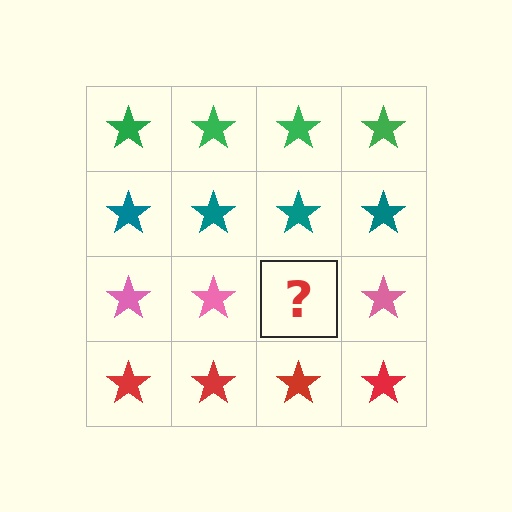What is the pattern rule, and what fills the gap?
The rule is that each row has a consistent color. The gap should be filled with a pink star.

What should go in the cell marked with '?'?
The missing cell should contain a pink star.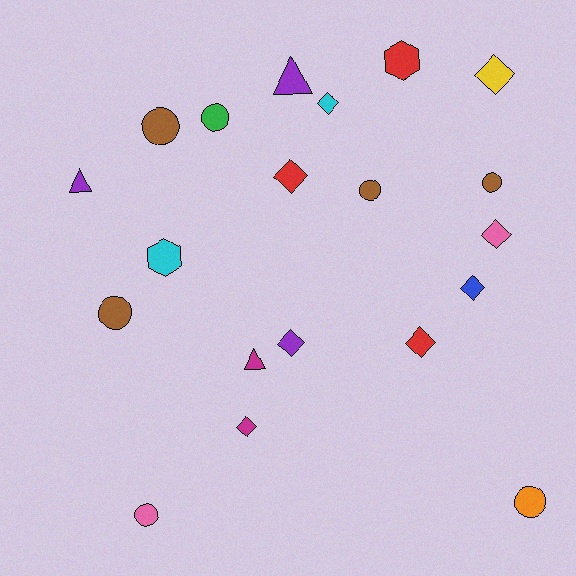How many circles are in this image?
There are 7 circles.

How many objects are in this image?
There are 20 objects.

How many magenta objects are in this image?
There are 2 magenta objects.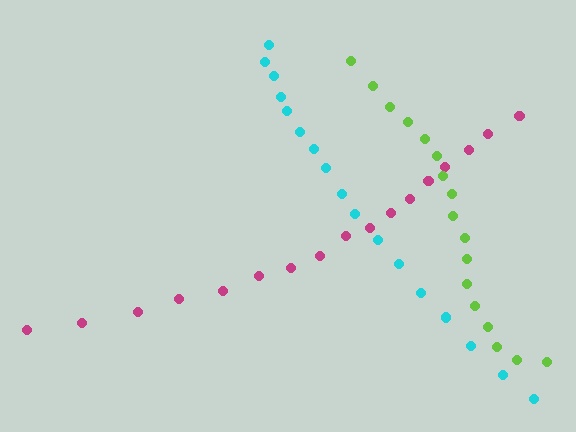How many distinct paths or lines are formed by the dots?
There are 3 distinct paths.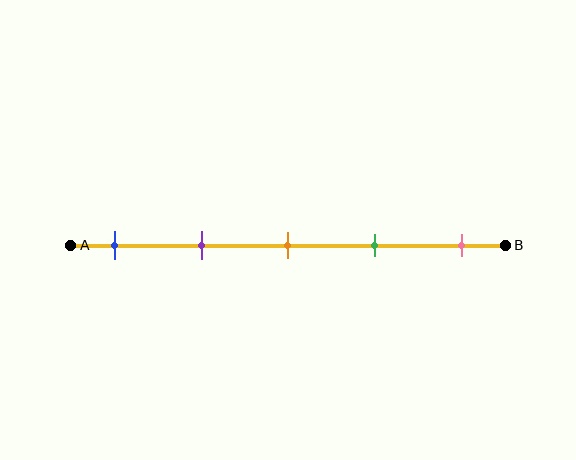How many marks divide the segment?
There are 5 marks dividing the segment.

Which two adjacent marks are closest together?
The orange and green marks are the closest adjacent pair.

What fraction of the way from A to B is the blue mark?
The blue mark is approximately 10% (0.1) of the way from A to B.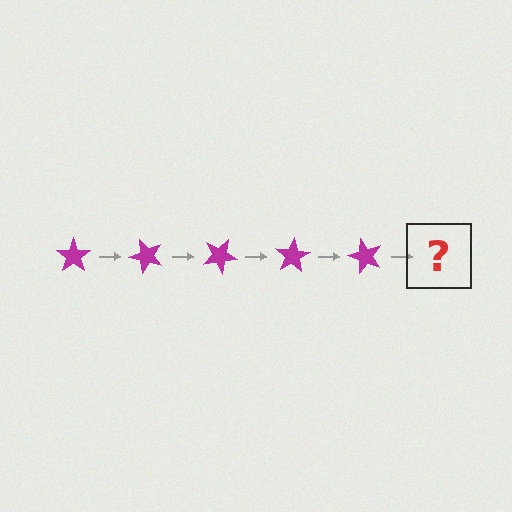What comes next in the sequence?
The next element should be a magenta star rotated 250 degrees.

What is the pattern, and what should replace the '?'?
The pattern is that the star rotates 50 degrees each step. The '?' should be a magenta star rotated 250 degrees.